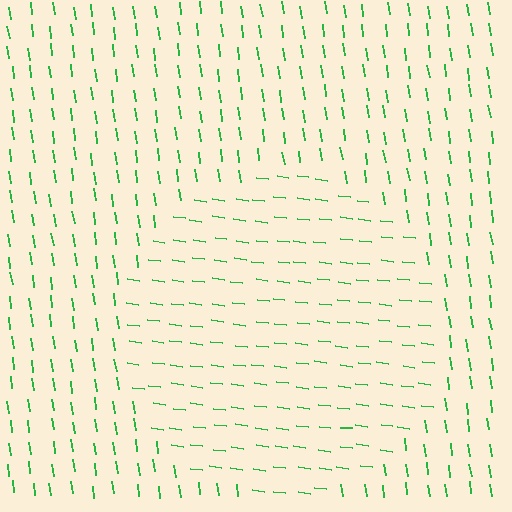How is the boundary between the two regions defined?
The boundary is defined purely by a change in line orientation (approximately 75 degrees difference). All lines are the same color and thickness.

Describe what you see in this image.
The image is filled with small green line segments. A circle region in the image has lines oriented differently from the surrounding lines, creating a visible texture boundary.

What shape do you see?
I see a circle.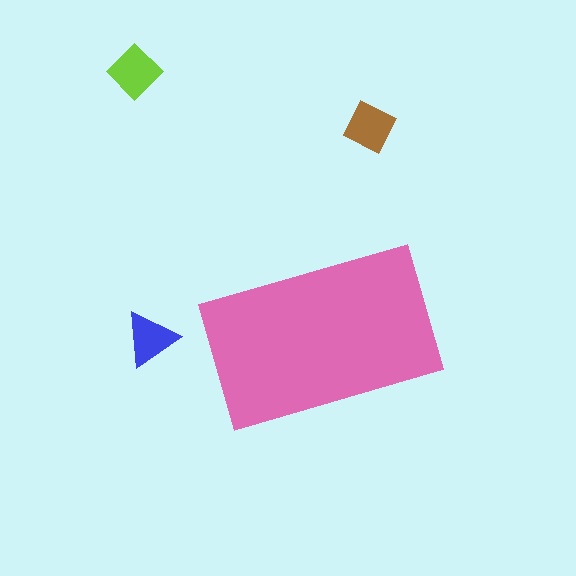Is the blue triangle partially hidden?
No, the blue triangle is fully visible.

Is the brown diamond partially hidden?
No, the brown diamond is fully visible.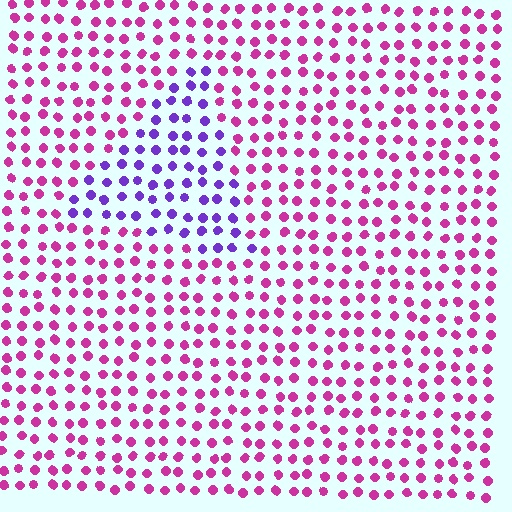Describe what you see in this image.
The image is filled with small magenta elements in a uniform arrangement. A triangle-shaped region is visible where the elements are tinted to a slightly different hue, forming a subtle color boundary.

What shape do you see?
I see a triangle.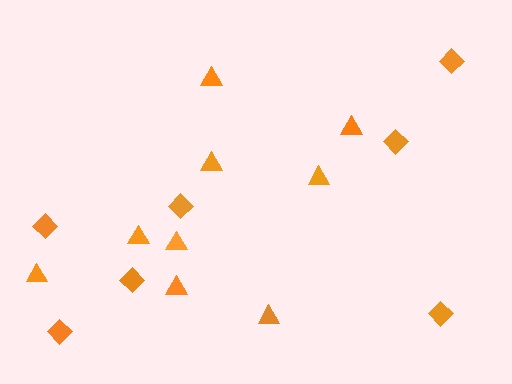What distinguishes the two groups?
There are 2 groups: one group of diamonds (7) and one group of triangles (9).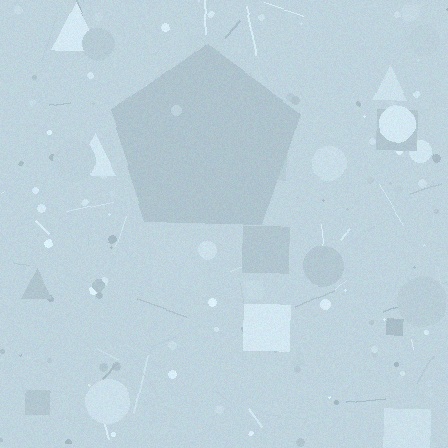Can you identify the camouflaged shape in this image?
The camouflaged shape is a pentagon.